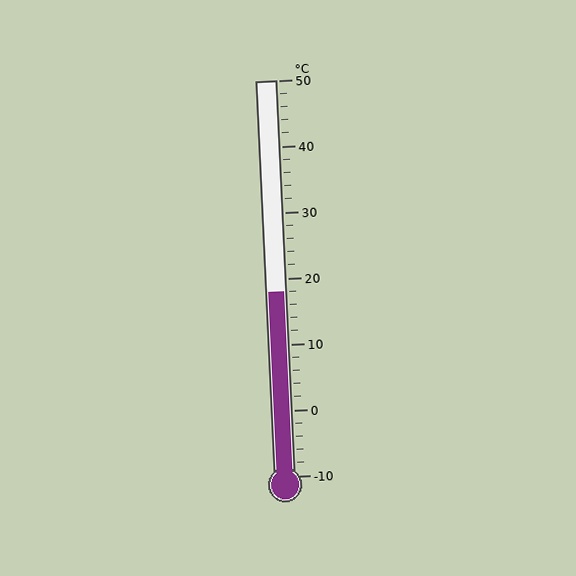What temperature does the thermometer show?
The thermometer shows approximately 18°C.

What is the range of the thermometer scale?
The thermometer scale ranges from -10°C to 50°C.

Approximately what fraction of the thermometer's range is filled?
The thermometer is filled to approximately 45% of its range.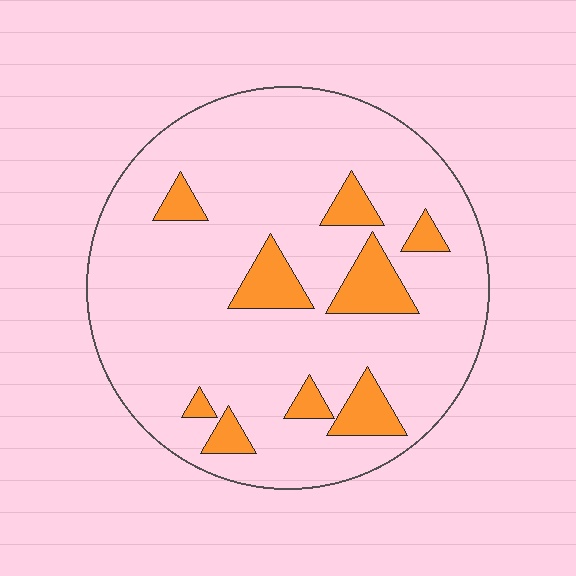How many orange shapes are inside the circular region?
9.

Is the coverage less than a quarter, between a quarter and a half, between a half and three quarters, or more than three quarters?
Less than a quarter.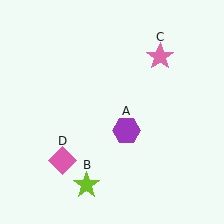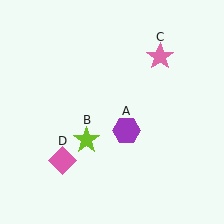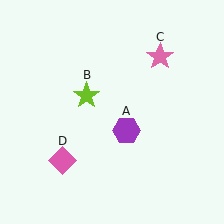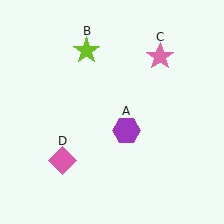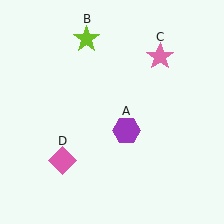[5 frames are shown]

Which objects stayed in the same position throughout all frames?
Purple hexagon (object A) and pink star (object C) and pink diamond (object D) remained stationary.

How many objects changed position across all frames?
1 object changed position: lime star (object B).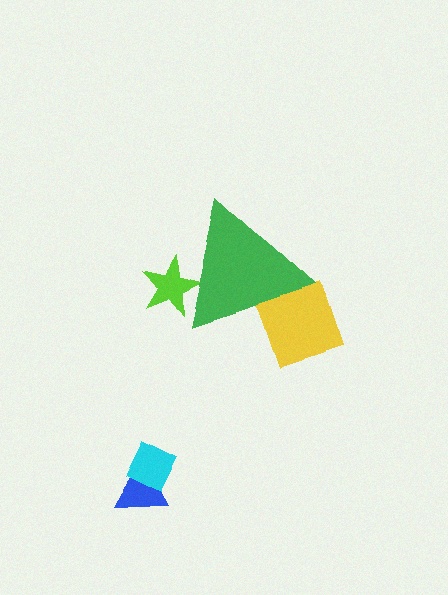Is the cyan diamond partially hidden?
No, the cyan diamond is fully visible.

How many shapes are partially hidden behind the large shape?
2 shapes are partially hidden.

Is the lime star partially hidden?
Yes, the lime star is partially hidden behind the green triangle.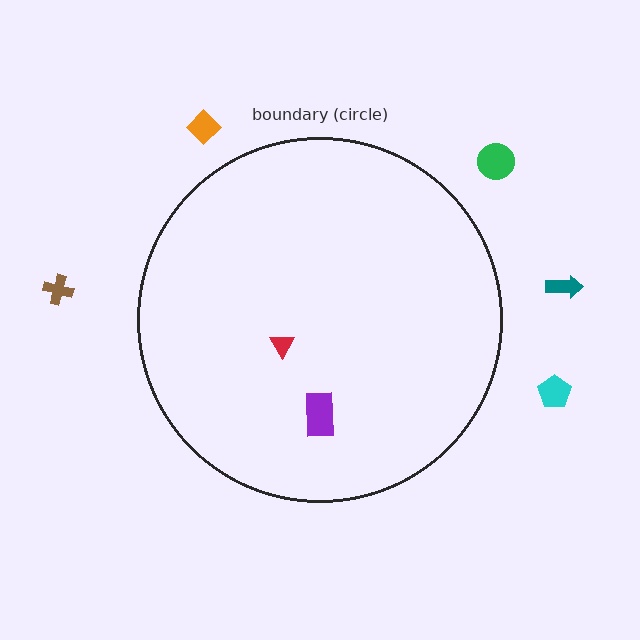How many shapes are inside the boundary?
2 inside, 5 outside.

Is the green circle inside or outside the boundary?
Outside.